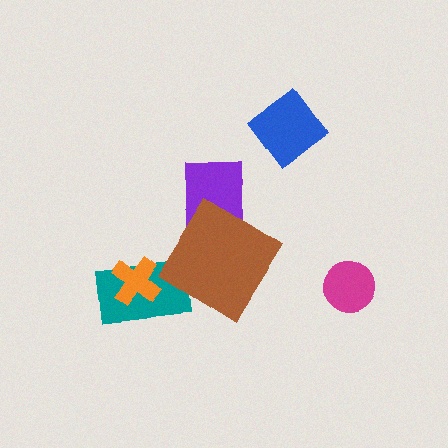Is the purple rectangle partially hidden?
Yes, it is partially covered by another shape.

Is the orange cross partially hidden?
No, no other shape covers it.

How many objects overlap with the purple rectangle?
1 object overlaps with the purple rectangle.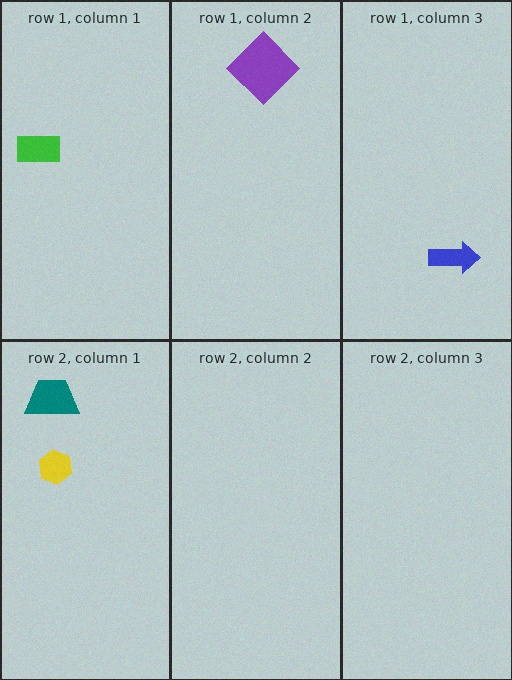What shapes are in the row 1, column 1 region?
The green rectangle.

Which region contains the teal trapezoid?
The row 2, column 1 region.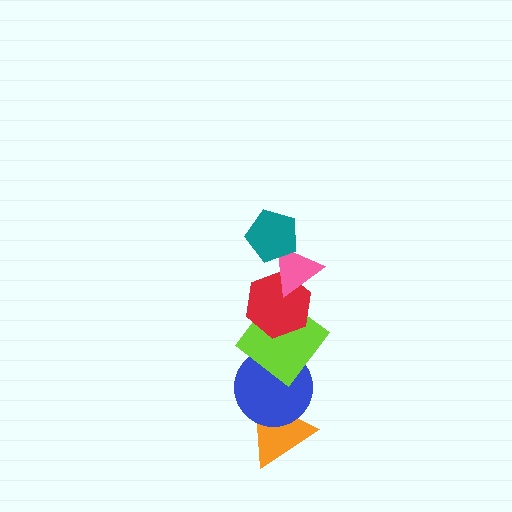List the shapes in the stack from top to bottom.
From top to bottom: the teal pentagon, the pink triangle, the red hexagon, the lime diamond, the blue circle, the orange triangle.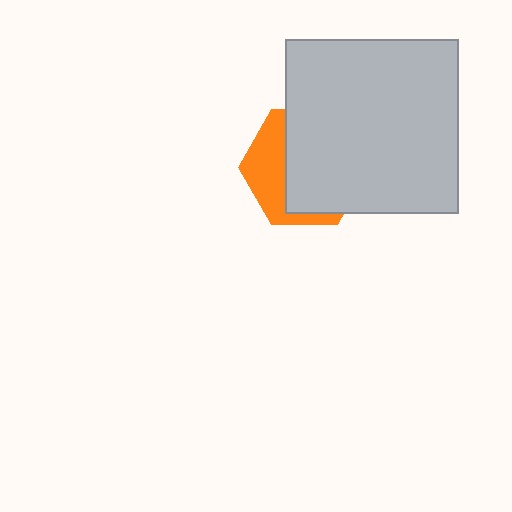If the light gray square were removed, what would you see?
You would see the complete orange hexagon.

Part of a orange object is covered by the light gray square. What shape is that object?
It is a hexagon.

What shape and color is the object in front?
The object in front is a light gray square.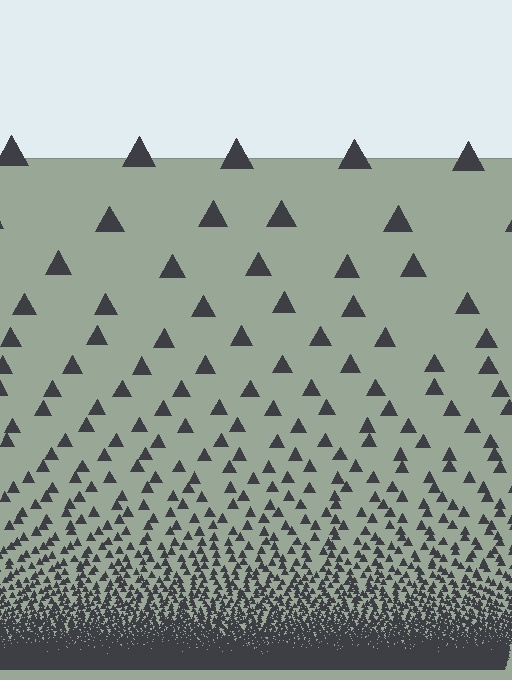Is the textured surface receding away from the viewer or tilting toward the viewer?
The surface appears to tilt toward the viewer. Texture elements get larger and sparser toward the top.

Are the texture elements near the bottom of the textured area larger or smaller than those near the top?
Smaller. The gradient is inverted — elements near the bottom are smaller and denser.